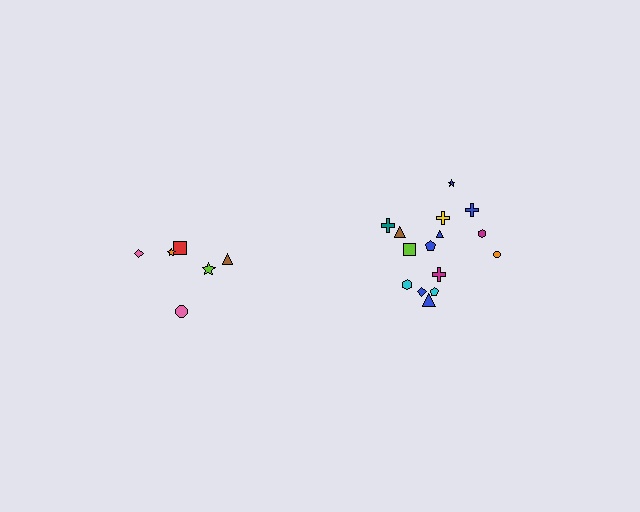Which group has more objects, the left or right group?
The right group.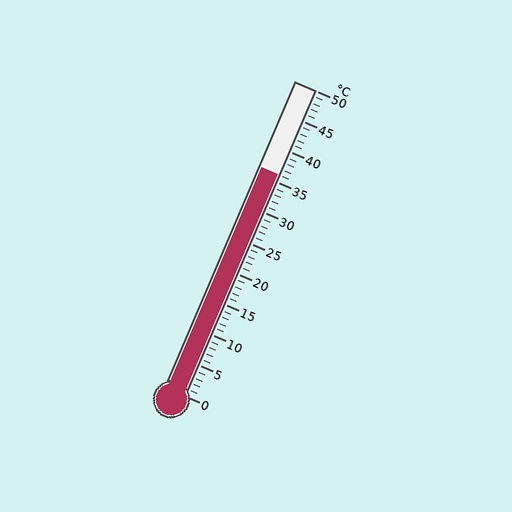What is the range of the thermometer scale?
The thermometer scale ranges from 0°C to 50°C.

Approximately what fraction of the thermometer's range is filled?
The thermometer is filled to approximately 70% of its range.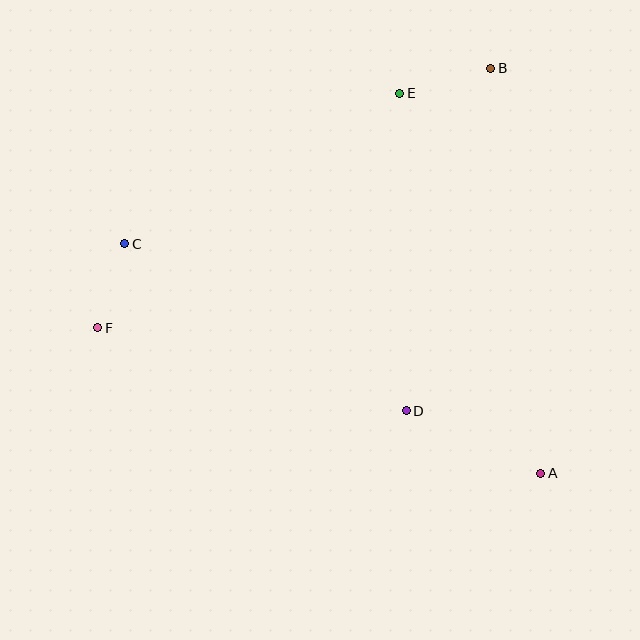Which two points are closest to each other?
Points C and F are closest to each other.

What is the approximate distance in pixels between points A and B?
The distance between A and B is approximately 408 pixels.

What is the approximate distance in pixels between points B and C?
The distance between B and C is approximately 406 pixels.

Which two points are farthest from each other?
Points A and C are farthest from each other.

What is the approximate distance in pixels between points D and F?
The distance between D and F is approximately 320 pixels.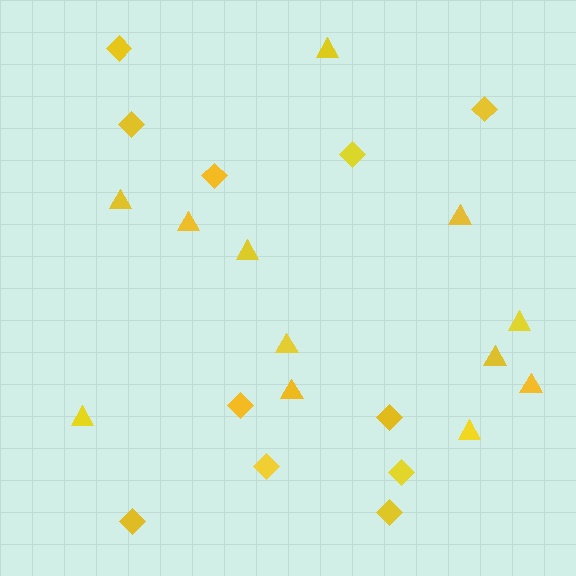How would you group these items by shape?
There are 2 groups: one group of triangles (12) and one group of diamonds (11).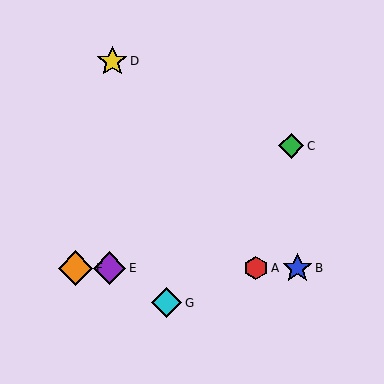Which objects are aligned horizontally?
Objects A, B, E, F are aligned horizontally.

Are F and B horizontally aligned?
Yes, both are at y≈268.